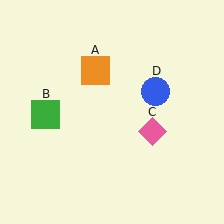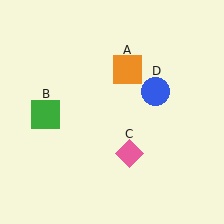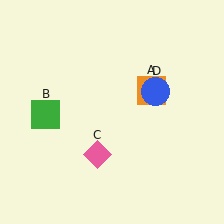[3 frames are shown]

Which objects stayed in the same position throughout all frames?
Green square (object B) and blue circle (object D) remained stationary.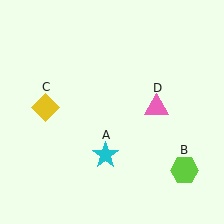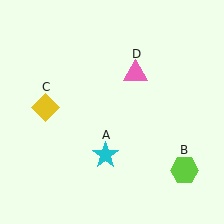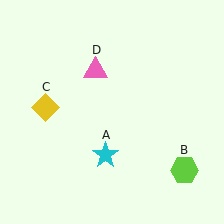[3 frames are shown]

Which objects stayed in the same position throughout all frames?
Cyan star (object A) and lime hexagon (object B) and yellow diamond (object C) remained stationary.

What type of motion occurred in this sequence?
The pink triangle (object D) rotated counterclockwise around the center of the scene.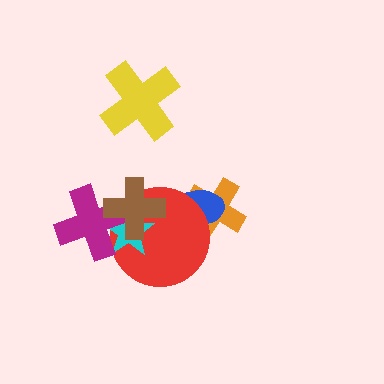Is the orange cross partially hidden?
Yes, it is partially covered by another shape.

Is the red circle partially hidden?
Yes, it is partially covered by another shape.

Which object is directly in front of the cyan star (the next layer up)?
The magenta cross is directly in front of the cyan star.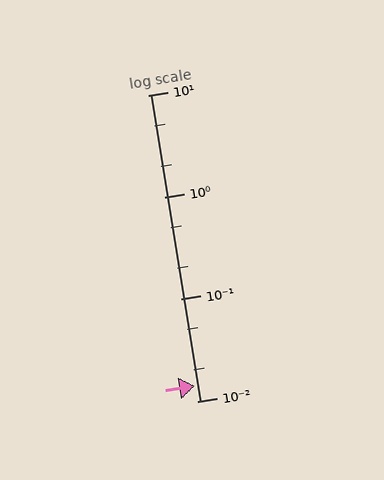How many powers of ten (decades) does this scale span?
The scale spans 3 decades, from 0.01 to 10.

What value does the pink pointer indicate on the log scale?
The pointer indicates approximately 0.014.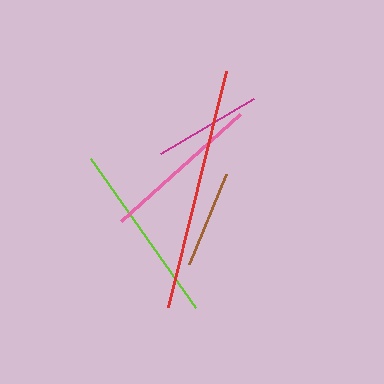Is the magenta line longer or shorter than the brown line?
The magenta line is longer than the brown line.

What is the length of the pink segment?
The pink segment is approximately 161 pixels long.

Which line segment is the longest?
The red line is the longest at approximately 243 pixels.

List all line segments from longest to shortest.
From longest to shortest: red, lime, pink, magenta, brown.